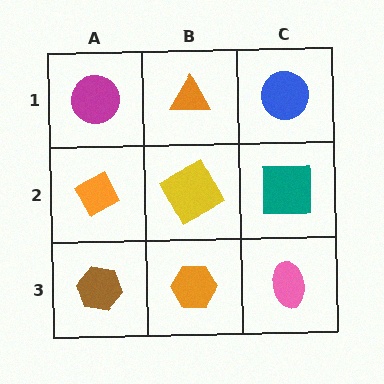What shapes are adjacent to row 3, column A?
An orange diamond (row 2, column A), an orange hexagon (row 3, column B).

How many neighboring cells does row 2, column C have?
3.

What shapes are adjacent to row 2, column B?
An orange triangle (row 1, column B), an orange hexagon (row 3, column B), an orange diamond (row 2, column A), a teal square (row 2, column C).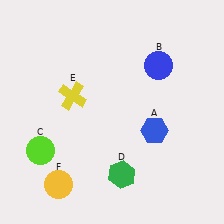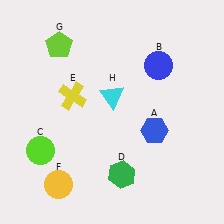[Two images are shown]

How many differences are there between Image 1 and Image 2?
There are 2 differences between the two images.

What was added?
A lime pentagon (G), a cyan triangle (H) were added in Image 2.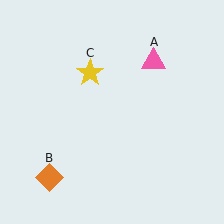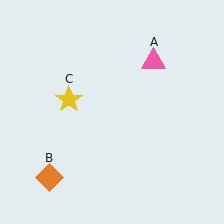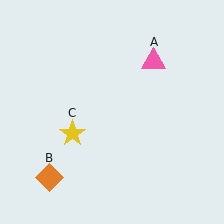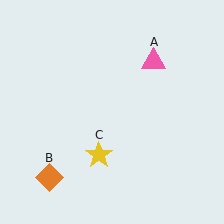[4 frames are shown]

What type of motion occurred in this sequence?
The yellow star (object C) rotated counterclockwise around the center of the scene.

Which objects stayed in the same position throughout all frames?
Pink triangle (object A) and orange diamond (object B) remained stationary.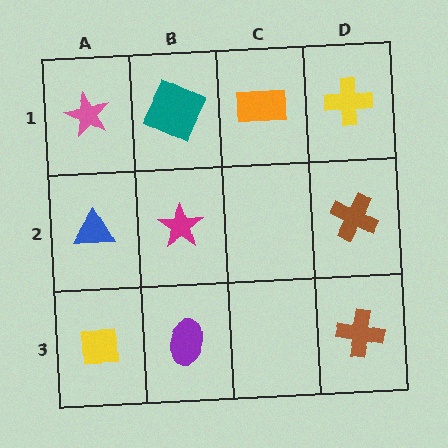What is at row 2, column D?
A brown cross.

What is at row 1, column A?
A pink star.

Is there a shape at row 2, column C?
No, that cell is empty.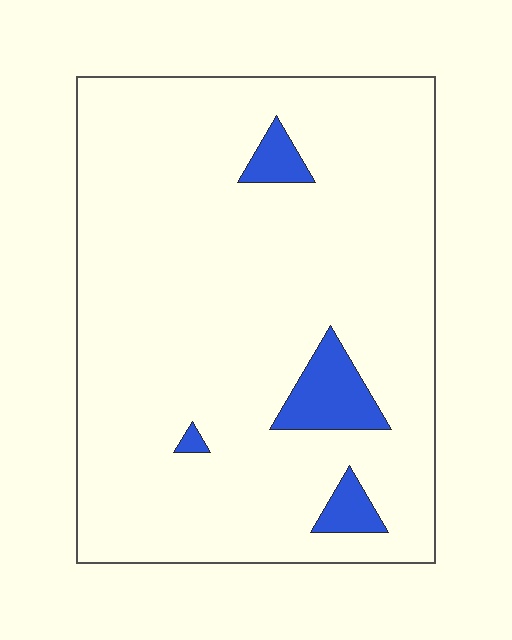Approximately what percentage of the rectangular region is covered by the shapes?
Approximately 5%.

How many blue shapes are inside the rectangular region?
4.